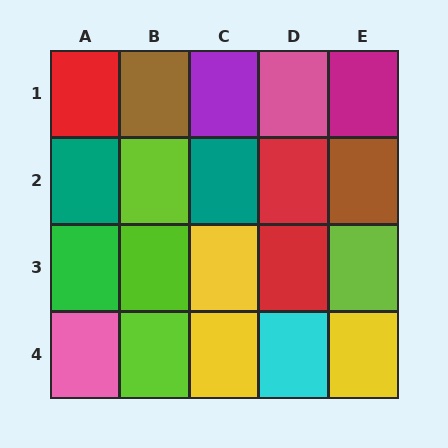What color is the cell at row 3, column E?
Lime.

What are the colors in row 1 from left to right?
Red, brown, purple, pink, magenta.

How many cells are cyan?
1 cell is cyan.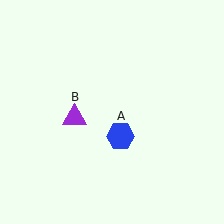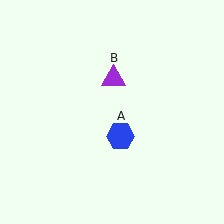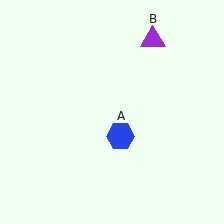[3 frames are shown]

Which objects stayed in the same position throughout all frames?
Blue hexagon (object A) remained stationary.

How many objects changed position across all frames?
1 object changed position: purple triangle (object B).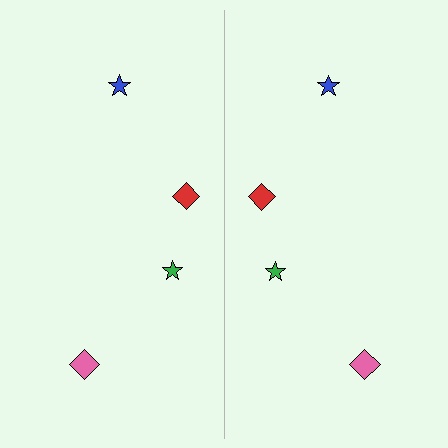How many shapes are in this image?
There are 8 shapes in this image.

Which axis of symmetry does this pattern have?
The pattern has a vertical axis of symmetry running through the center of the image.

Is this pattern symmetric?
Yes, this pattern has bilateral (reflection) symmetry.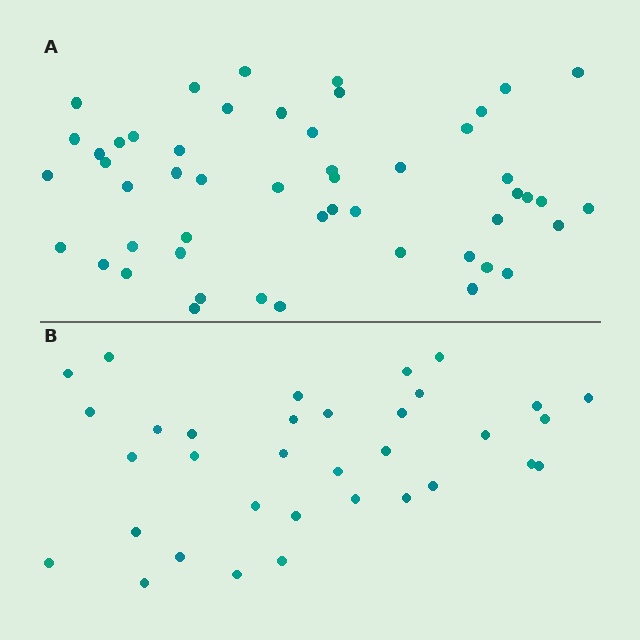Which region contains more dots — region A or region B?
Region A (the top region) has more dots.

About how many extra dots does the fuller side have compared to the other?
Region A has approximately 15 more dots than region B.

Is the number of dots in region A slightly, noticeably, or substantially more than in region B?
Region A has substantially more. The ratio is roughly 1.5 to 1.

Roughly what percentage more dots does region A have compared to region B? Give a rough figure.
About 50% more.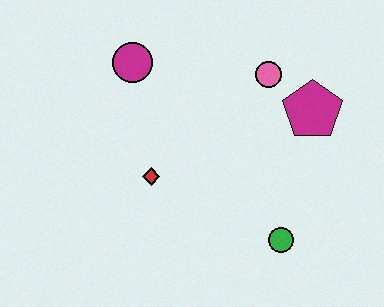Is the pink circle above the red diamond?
Yes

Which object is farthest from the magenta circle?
The green circle is farthest from the magenta circle.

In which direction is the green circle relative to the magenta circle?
The green circle is below the magenta circle.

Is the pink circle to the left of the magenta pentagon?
Yes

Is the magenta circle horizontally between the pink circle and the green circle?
No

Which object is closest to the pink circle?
The magenta pentagon is closest to the pink circle.